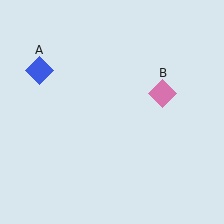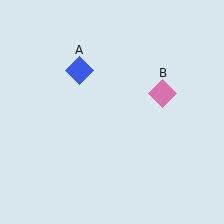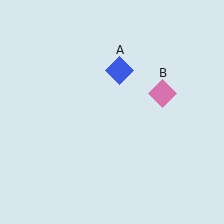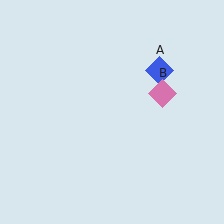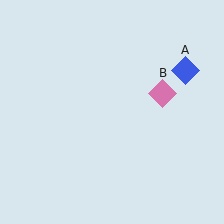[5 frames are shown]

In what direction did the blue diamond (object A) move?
The blue diamond (object A) moved right.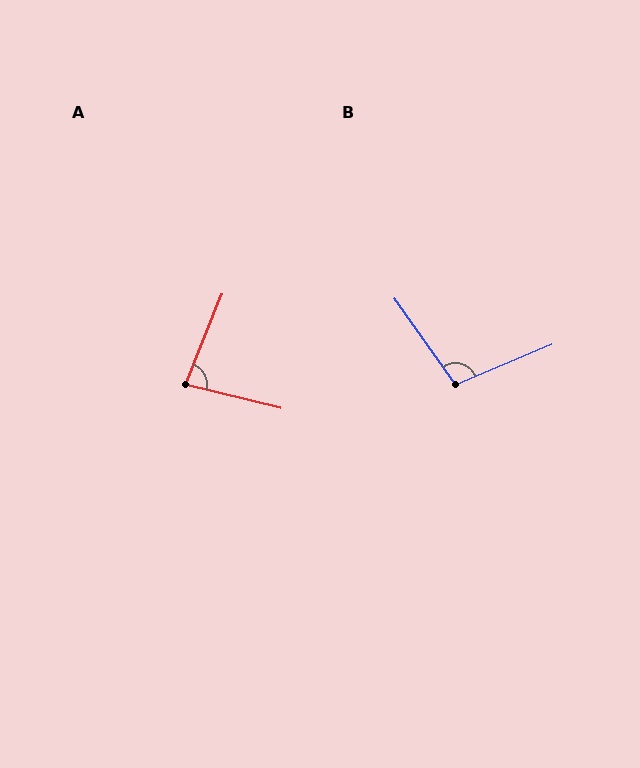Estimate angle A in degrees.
Approximately 82 degrees.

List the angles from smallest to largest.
A (82°), B (102°).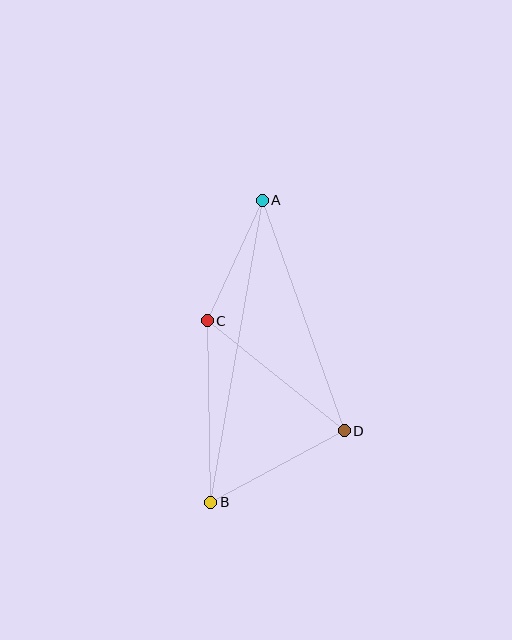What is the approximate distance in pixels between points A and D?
The distance between A and D is approximately 244 pixels.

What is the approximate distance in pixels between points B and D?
The distance between B and D is approximately 152 pixels.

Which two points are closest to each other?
Points A and C are closest to each other.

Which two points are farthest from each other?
Points A and B are farthest from each other.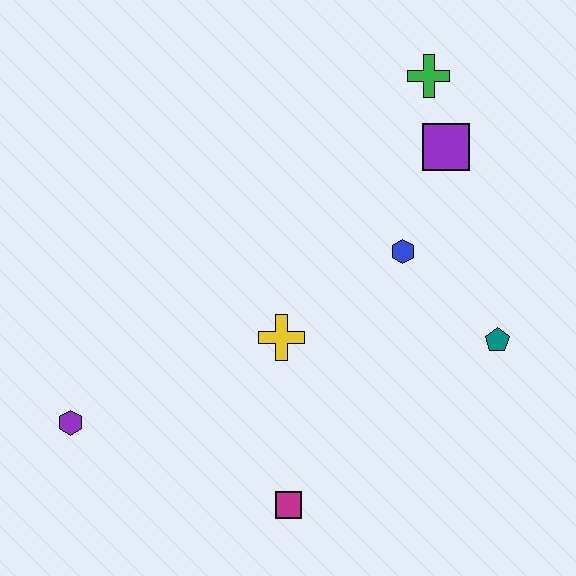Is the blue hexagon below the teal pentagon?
No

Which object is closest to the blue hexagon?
The purple square is closest to the blue hexagon.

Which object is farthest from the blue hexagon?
The purple hexagon is farthest from the blue hexagon.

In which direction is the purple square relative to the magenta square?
The purple square is above the magenta square.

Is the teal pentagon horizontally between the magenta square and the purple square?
No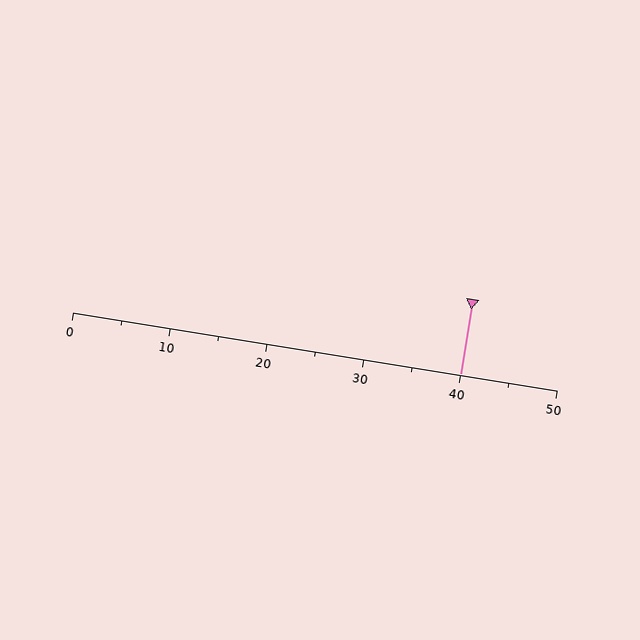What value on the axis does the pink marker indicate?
The marker indicates approximately 40.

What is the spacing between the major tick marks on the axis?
The major ticks are spaced 10 apart.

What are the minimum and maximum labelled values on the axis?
The axis runs from 0 to 50.